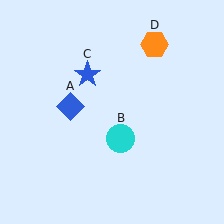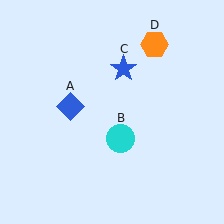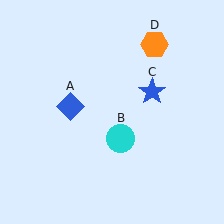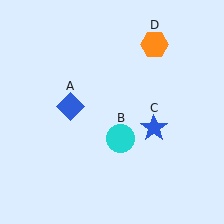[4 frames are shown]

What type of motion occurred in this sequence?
The blue star (object C) rotated clockwise around the center of the scene.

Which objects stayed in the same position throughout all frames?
Blue diamond (object A) and cyan circle (object B) and orange hexagon (object D) remained stationary.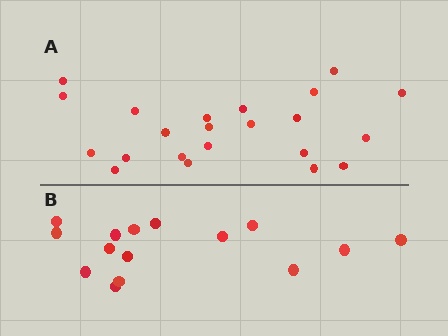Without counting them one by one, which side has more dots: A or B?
Region A (the top region) has more dots.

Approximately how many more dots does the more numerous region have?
Region A has roughly 8 or so more dots than region B.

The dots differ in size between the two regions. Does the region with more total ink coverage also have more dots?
No. Region B has more total ink coverage because its dots are larger, but region A actually contains more individual dots. Total area can be misleading — the number of items is what matters here.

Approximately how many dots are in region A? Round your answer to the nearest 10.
About 20 dots. (The exact count is 22, which rounds to 20.)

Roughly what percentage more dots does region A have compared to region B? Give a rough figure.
About 45% more.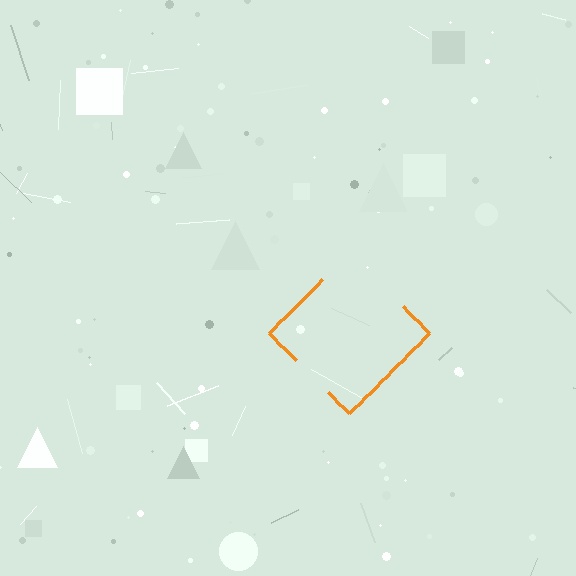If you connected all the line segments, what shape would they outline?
They would outline a diamond.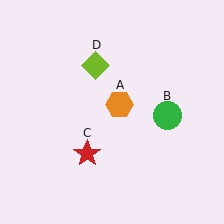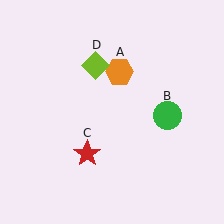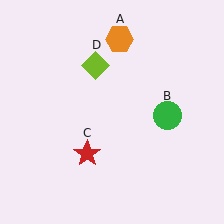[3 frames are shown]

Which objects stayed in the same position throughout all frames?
Green circle (object B) and red star (object C) and lime diamond (object D) remained stationary.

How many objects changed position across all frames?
1 object changed position: orange hexagon (object A).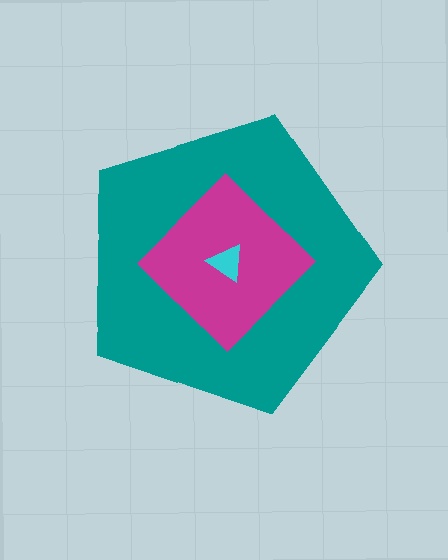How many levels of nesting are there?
3.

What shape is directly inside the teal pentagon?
The magenta diamond.